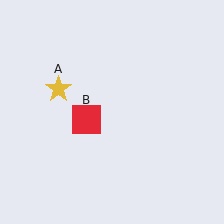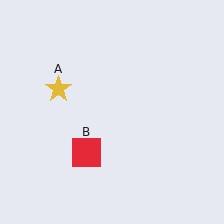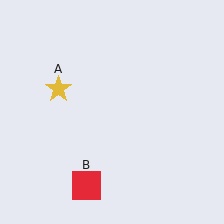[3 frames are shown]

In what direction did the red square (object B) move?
The red square (object B) moved down.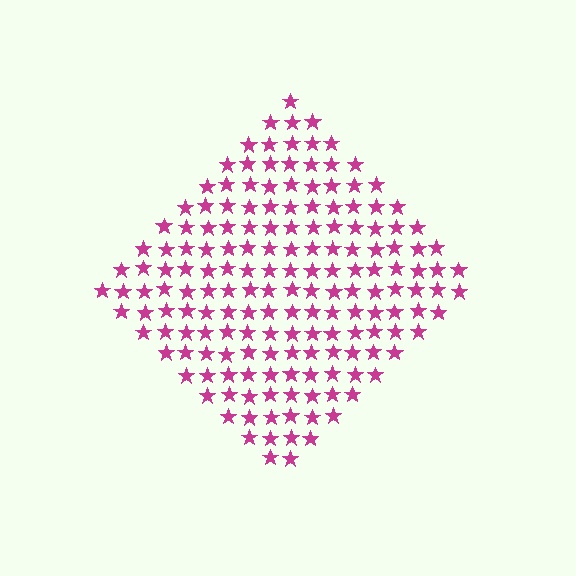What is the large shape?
The large shape is a diamond.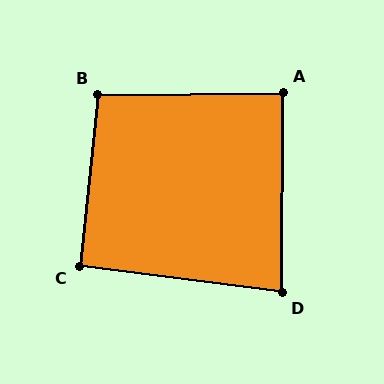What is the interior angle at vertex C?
Approximately 91 degrees (approximately right).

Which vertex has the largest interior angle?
B, at approximately 97 degrees.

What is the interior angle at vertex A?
Approximately 89 degrees (approximately right).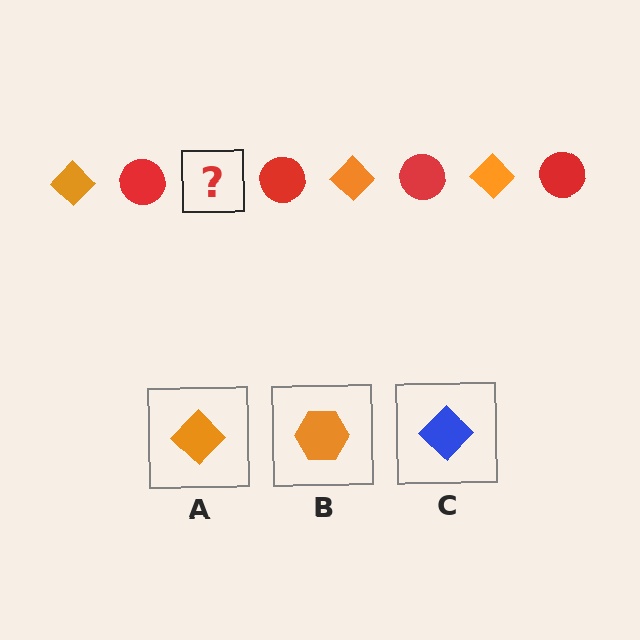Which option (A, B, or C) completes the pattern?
A.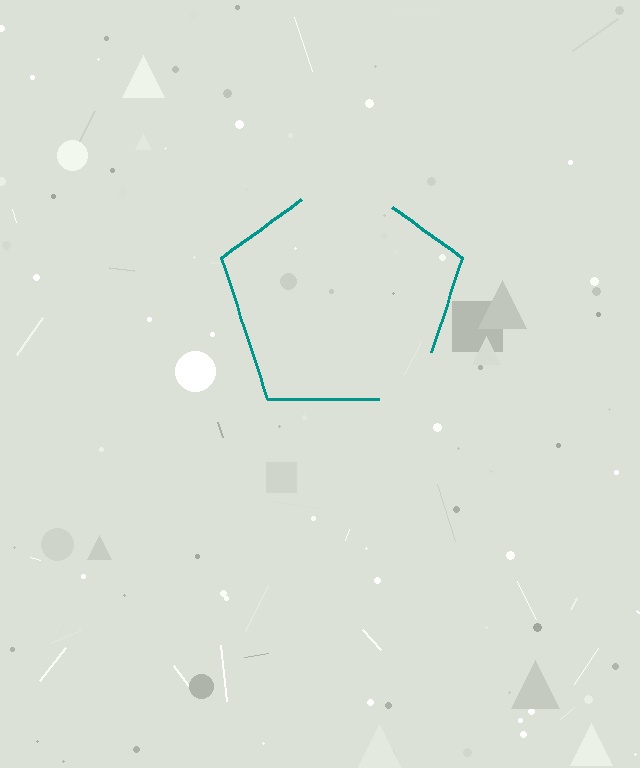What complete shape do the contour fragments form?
The contour fragments form a pentagon.